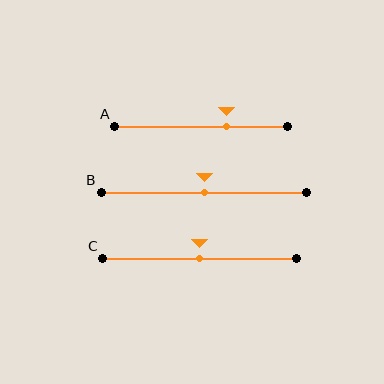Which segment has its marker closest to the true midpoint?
Segment B has its marker closest to the true midpoint.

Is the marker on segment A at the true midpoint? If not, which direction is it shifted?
No, the marker on segment A is shifted to the right by about 15% of the segment length.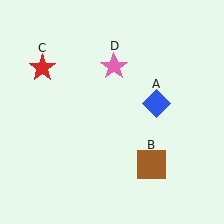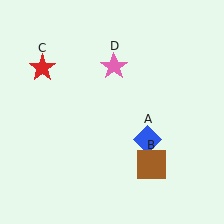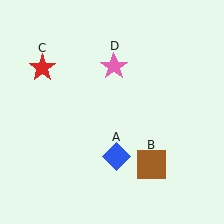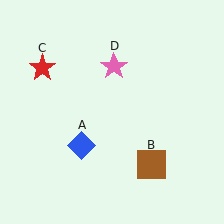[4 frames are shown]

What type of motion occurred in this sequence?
The blue diamond (object A) rotated clockwise around the center of the scene.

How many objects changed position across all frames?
1 object changed position: blue diamond (object A).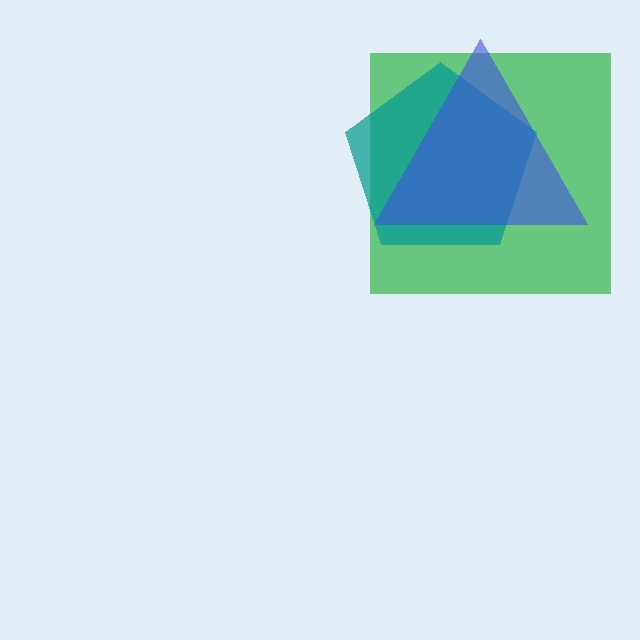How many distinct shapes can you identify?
There are 3 distinct shapes: a green square, a teal pentagon, a blue triangle.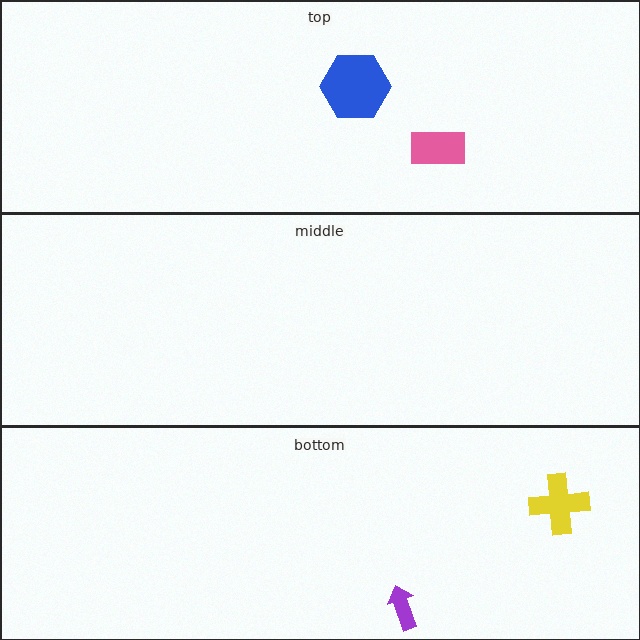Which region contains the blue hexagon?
The top region.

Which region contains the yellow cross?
The bottom region.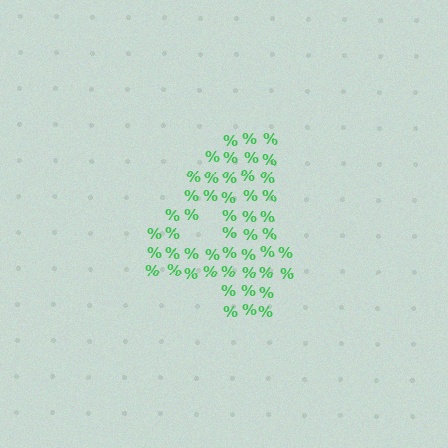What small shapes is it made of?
It is made of small percent signs.